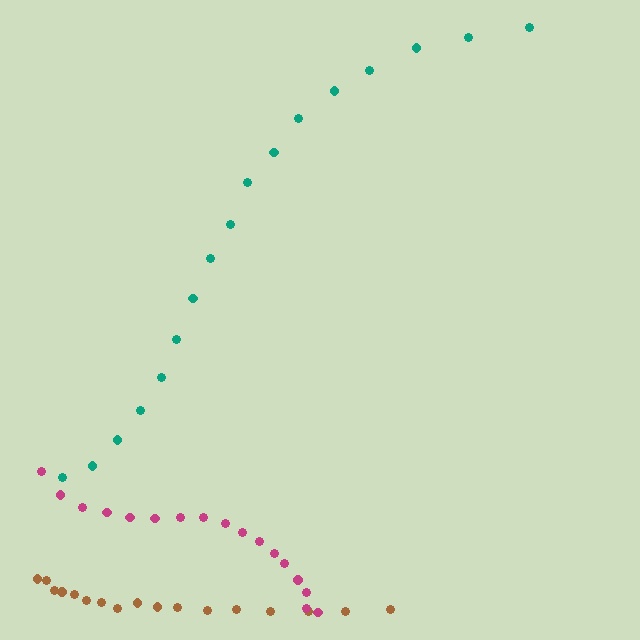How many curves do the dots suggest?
There are 3 distinct paths.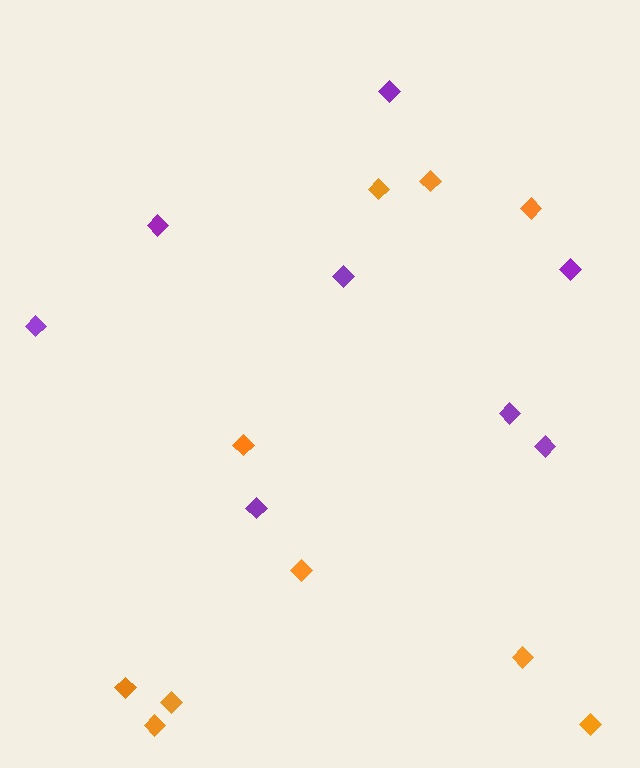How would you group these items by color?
There are 2 groups: one group of purple diamonds (8) and one group of orange diamonds (10).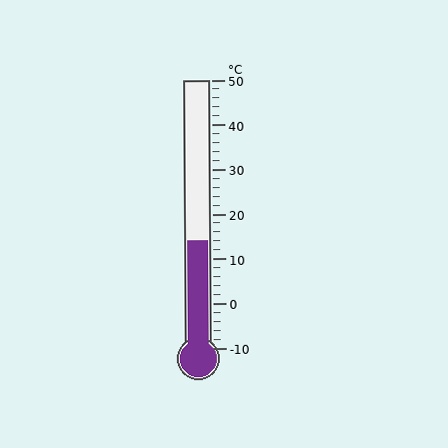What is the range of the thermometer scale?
The thermometer scale ranges from -10°C to 50°C.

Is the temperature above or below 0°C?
The temperature is above 0°C.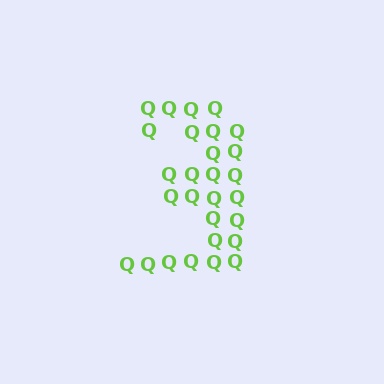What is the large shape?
The large shape is the digit 3.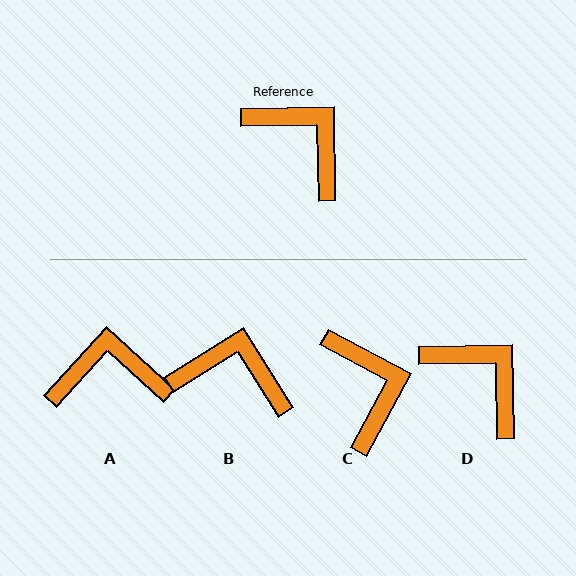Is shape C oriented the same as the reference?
No, it is off by about 29 degrees.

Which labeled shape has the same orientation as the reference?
D.